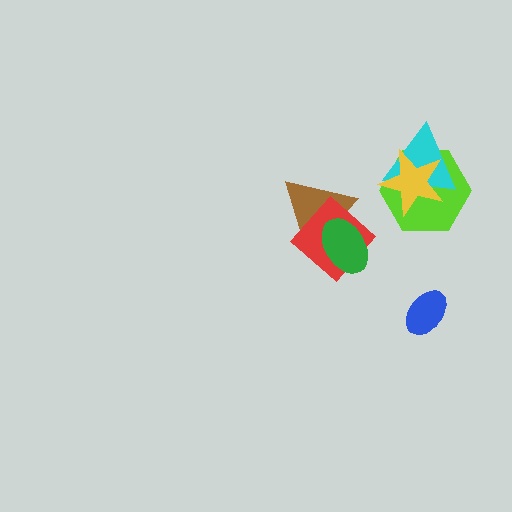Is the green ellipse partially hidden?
No, no other shape covers it.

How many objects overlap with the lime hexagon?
2 objects overlap with the lime hexagon.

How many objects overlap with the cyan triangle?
2 objects overlap with the cyan triangle.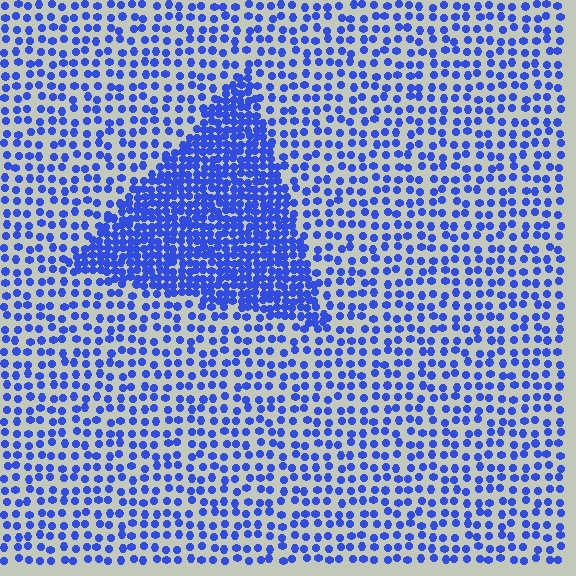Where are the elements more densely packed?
The elements are more densely packed inside the triangle boundary.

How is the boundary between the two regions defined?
The boundary is defined by a change in element density (approximately 2.4x ratio). All elements are the same color, size, and shape.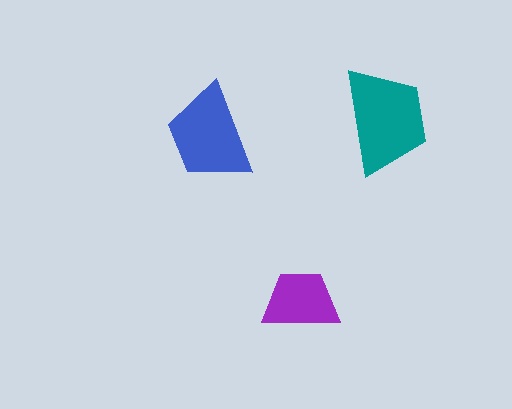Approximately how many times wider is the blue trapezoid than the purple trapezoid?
About 1.5 times wider.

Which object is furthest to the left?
The blue trapezoid is leftmost.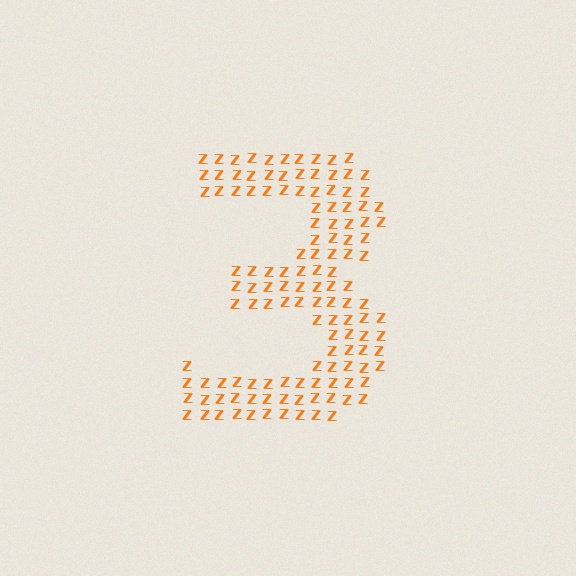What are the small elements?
The small elements are letter Z's.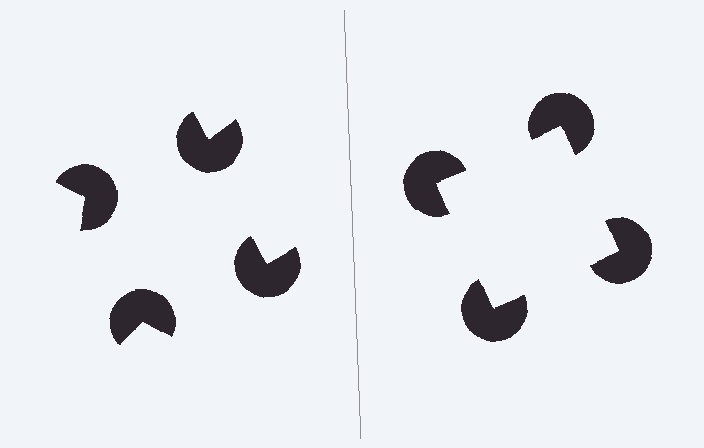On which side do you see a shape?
An illusory square appears on the right side. On the left side the wedge cuts are rotated, so no coherent shape forms.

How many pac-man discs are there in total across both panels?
8 — 4 on each side.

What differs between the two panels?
The pac-man discs are positioned identically on both sides; only the wedge orientations differ. On the right they align to a square; on the left they are misaligned.